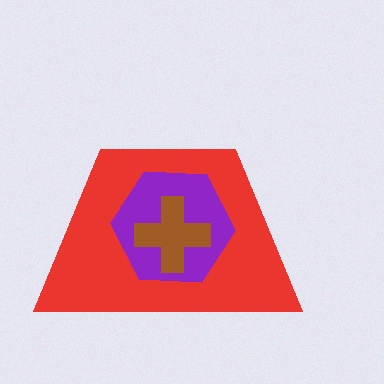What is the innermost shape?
The brown cross.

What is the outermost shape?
The red trapezoid.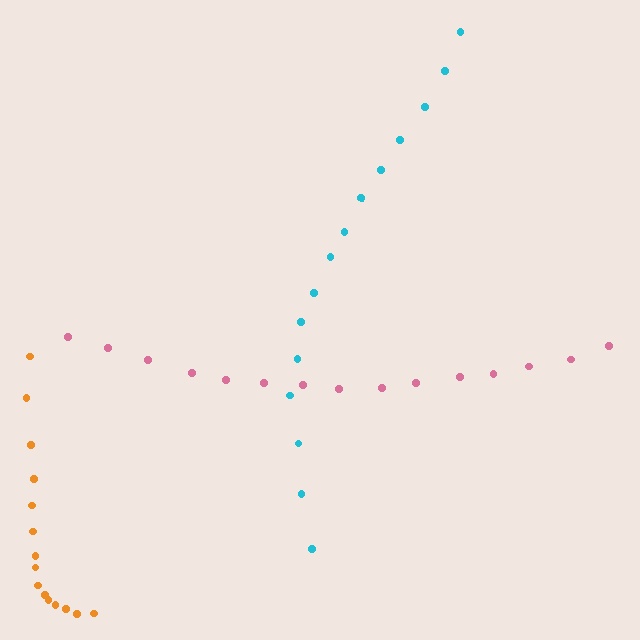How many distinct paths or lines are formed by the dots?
There are 3 distinct paths.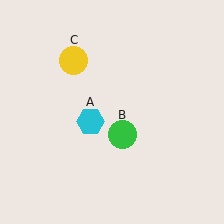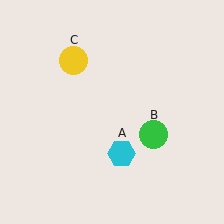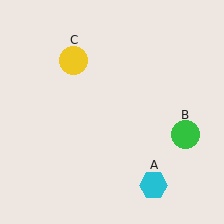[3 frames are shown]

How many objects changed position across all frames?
2 objects changed position: cyan hexagon (object A), green circle (object B).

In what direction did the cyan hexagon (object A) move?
The cyan hexagon (object A) moved down and to the right.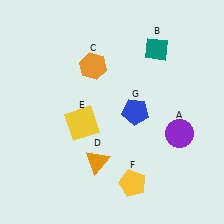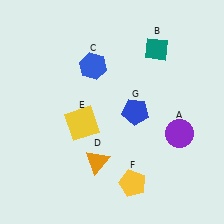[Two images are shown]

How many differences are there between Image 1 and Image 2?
There is 1 difference between the two images.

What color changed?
The hexagon (C) changed from orange in Image 1 to blue in Image 2.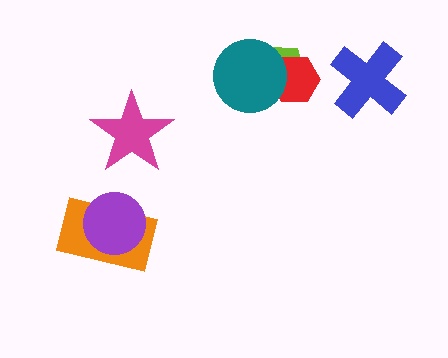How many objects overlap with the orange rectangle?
1 object overlaps with the orange rectangle.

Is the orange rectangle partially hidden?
Yes, it is partially covered by another shape.